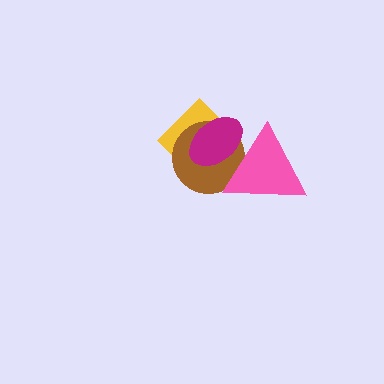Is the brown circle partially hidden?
Yes, it is partially covered by another shape.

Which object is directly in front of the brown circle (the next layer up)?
The magenta ellipse is directly in front of the brown circle.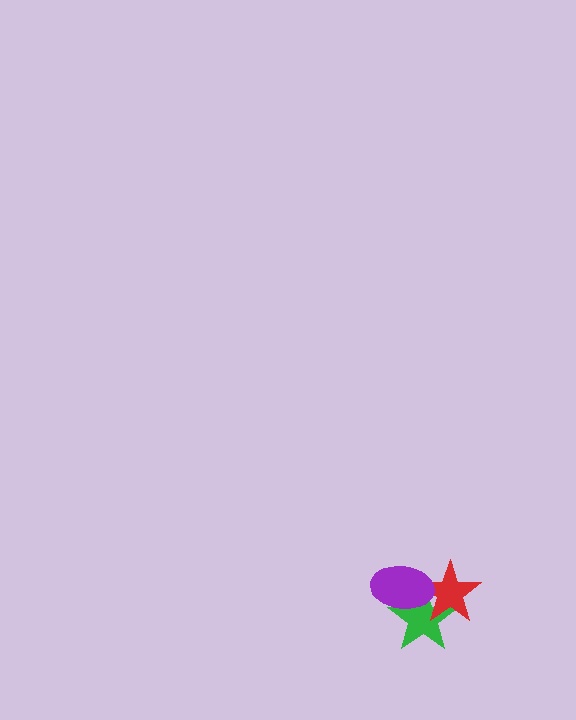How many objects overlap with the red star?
2 objects overlap with the red star.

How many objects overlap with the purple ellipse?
2 objects overlap with the purple ellipse.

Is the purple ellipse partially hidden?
No, no other shape covers it.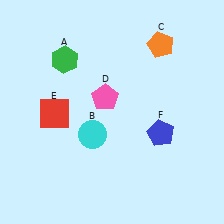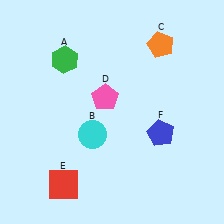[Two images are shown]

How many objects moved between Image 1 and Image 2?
1 object moved between the two images.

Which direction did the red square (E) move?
The red square (E) moved down.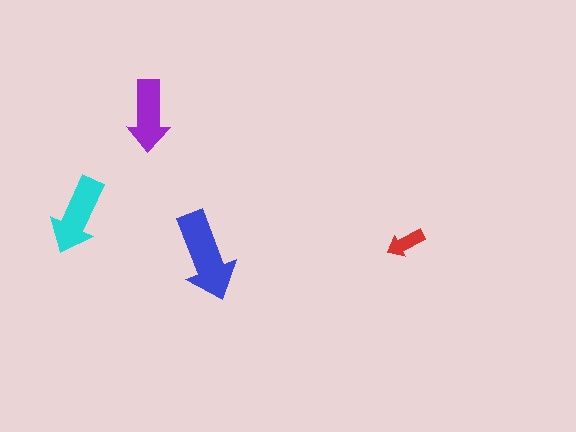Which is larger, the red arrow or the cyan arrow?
The cyan one.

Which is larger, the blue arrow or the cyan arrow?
The blue one.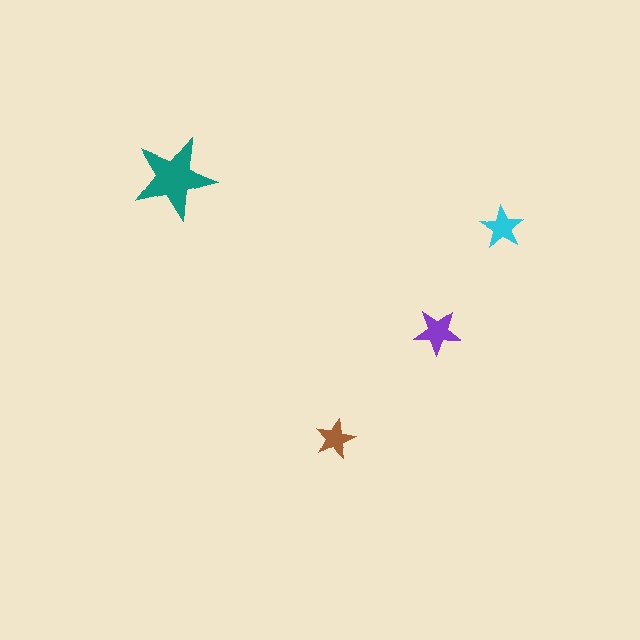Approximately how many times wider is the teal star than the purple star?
About 2 times wider.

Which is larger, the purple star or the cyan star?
The purple one.